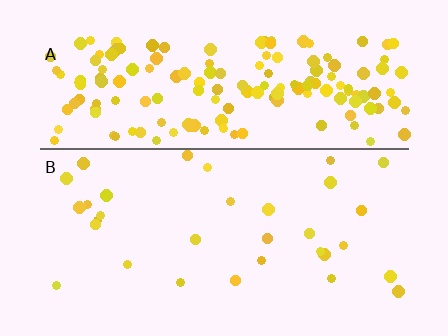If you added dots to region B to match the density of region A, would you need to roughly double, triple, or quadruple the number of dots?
Approximately quadruple.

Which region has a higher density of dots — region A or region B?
A (the top).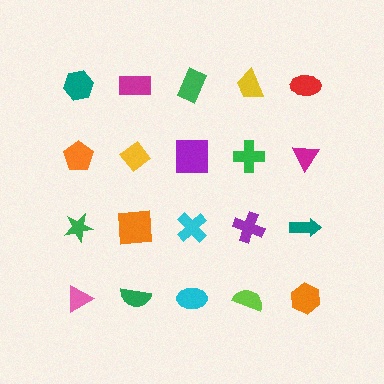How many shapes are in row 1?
5 shapes.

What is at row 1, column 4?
A yellow trapezoid.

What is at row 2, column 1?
An orange pentagon.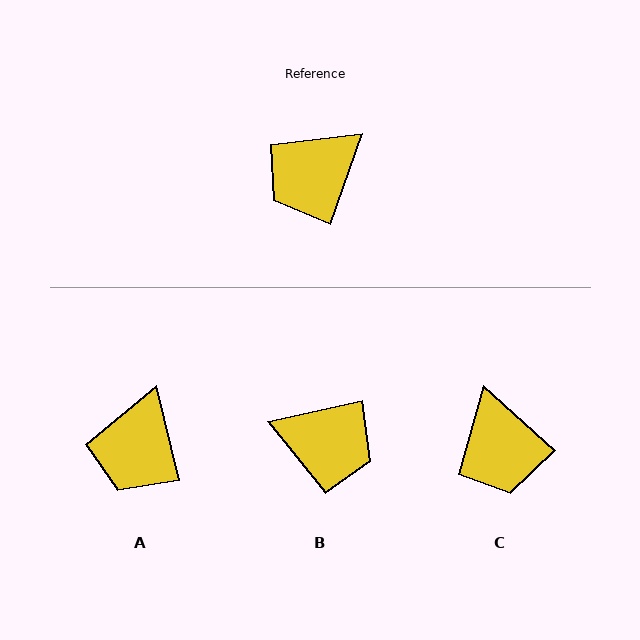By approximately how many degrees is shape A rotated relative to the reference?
Approximately 32 degrees counter-clockwise.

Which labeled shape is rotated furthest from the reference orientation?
B, about 122 degrees away.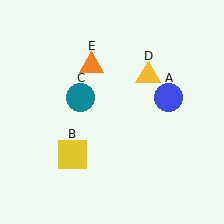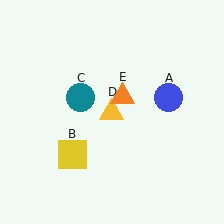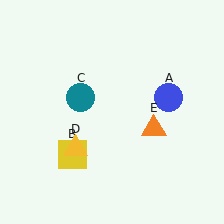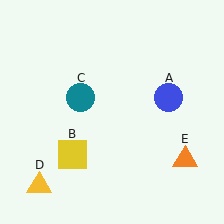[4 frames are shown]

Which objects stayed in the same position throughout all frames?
Blue circle (object A) and yellow square (object B) and teal circle (object C) remained stationary.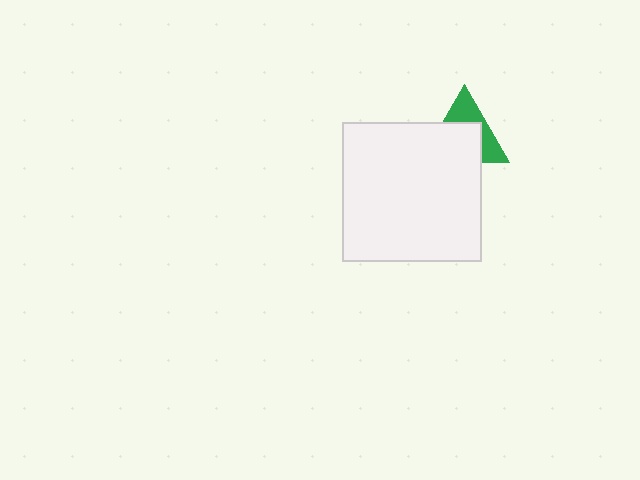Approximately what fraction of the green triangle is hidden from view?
Roughly 58% of the green triangle is hidden behind the white square.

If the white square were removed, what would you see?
You would see the complete green triangle.